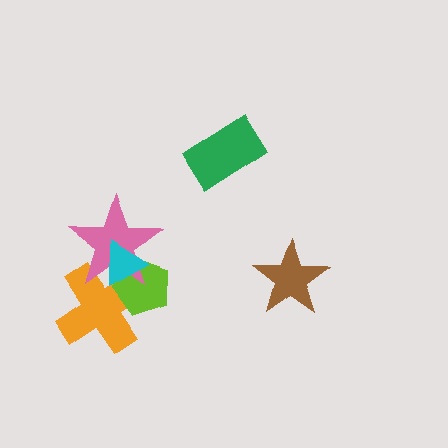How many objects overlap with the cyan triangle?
3 objects overlap with the cyan triangle.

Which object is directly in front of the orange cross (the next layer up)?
The lime pentagon is directly in front of the orange cross.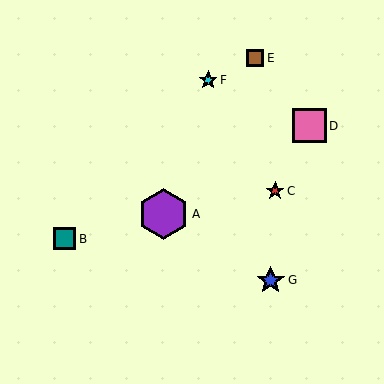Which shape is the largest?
The purple hexagon (labeled A) is the largest.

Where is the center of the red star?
The center of the red star is at (275, 191).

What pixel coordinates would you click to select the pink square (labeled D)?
Click at (309, 126) to select the pink square D.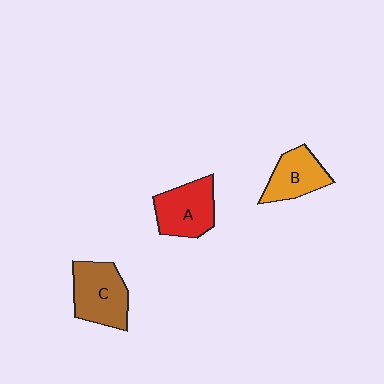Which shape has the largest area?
Shape C (brown).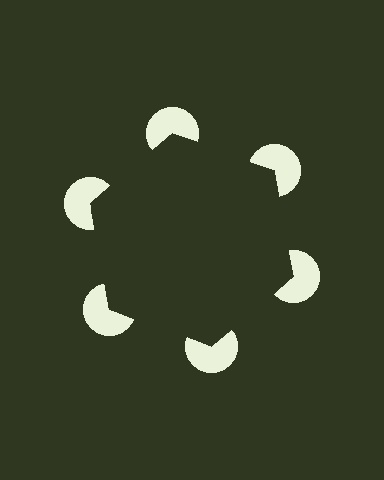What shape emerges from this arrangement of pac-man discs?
An illusory hexagon — its edges are inferred from the aligned wedge cuts in the pac-man discs, not physically drawn.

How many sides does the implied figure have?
6 sides.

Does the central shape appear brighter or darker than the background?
It typically appears slightly darker than the background, even though no actual brightness change is drawn.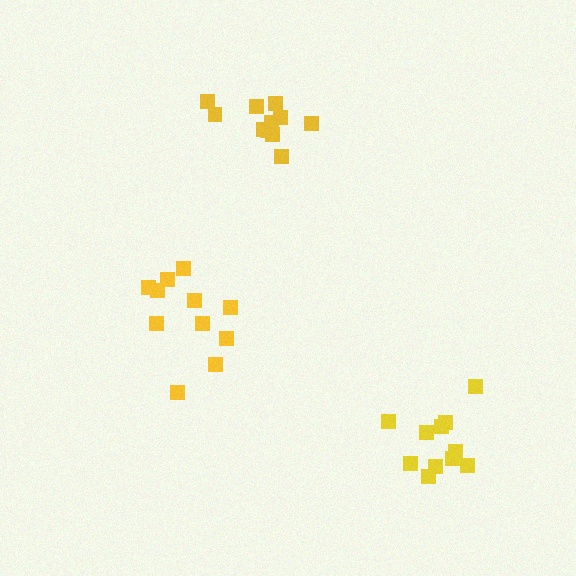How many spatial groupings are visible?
There are 3 spatial groupings.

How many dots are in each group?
Group 1: 11 dots, Group 2: 11 dots, Group 3: 11 dots (33 total).